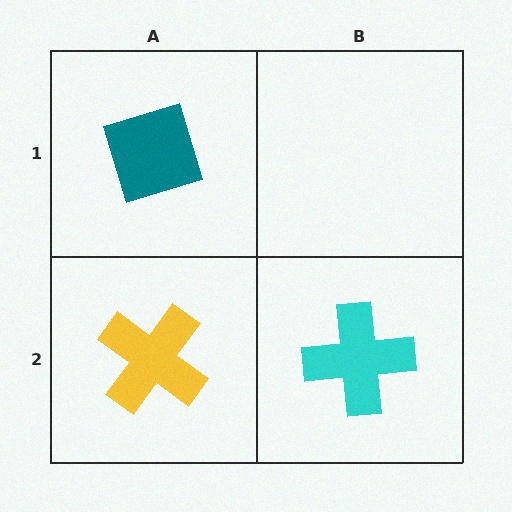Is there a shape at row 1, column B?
No, that cell is empty.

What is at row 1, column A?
A teal diamond.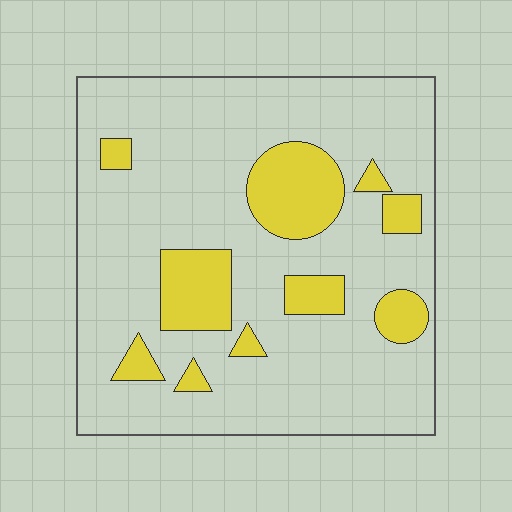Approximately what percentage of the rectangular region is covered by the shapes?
Approximately 20%.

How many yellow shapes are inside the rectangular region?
10.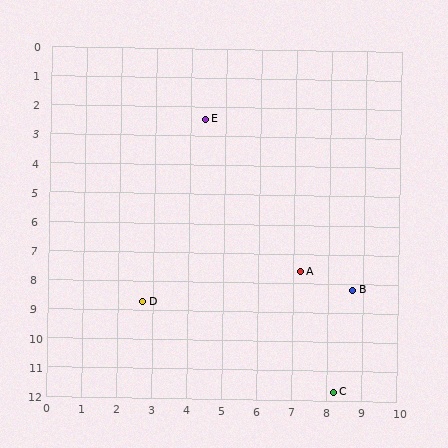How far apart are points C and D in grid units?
Points C and D are about 6.3 grid units apart.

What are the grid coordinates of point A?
Point A is at approximately (7.2, 7.6).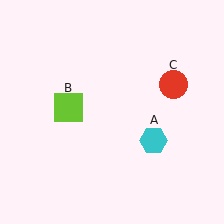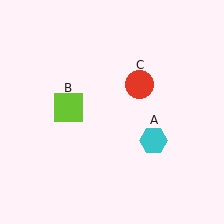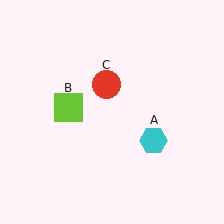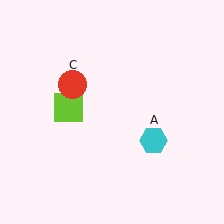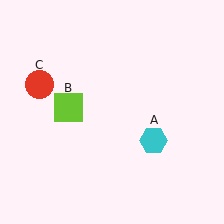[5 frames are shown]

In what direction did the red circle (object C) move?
The red circle (object C) moved left.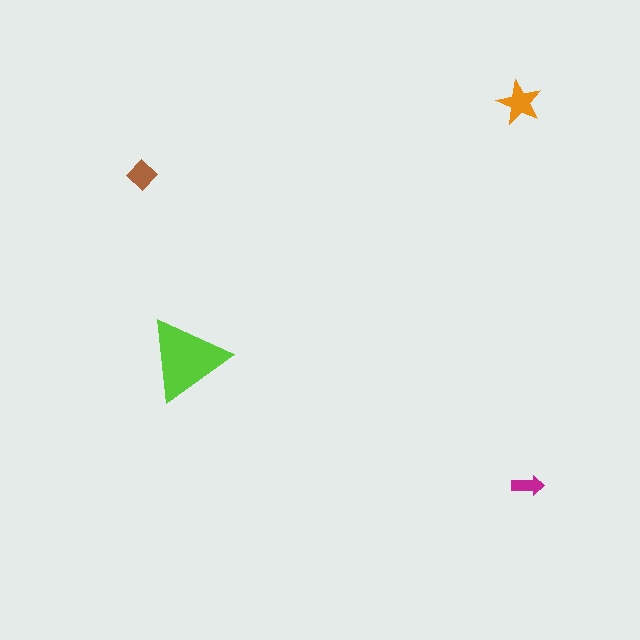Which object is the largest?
The lime triangle.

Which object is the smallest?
The magenta arrow.